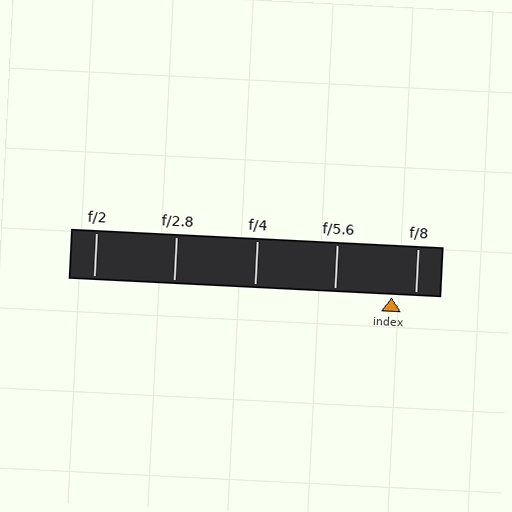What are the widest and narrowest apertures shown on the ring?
The widest aperture shown is f/2 and the narrowest is f/8.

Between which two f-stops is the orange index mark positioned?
The index mark is between f/5.6 and f/8.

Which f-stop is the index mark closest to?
The index mark is closest to f/8.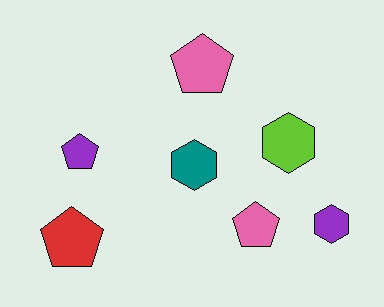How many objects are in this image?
There are 7 objects.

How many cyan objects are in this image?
There are no cyan objects.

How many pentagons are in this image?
There are 4 pentagons.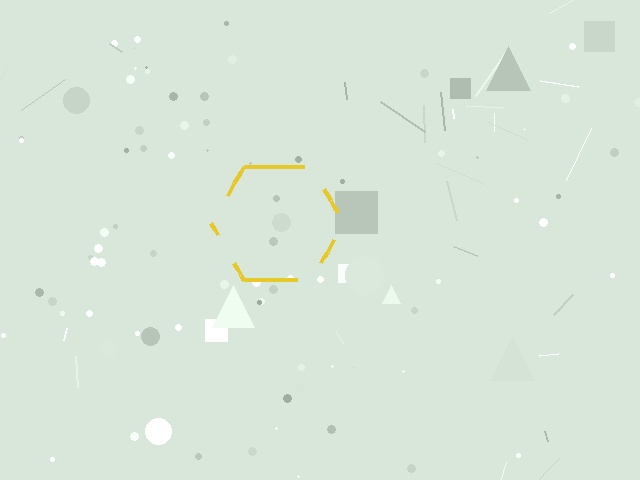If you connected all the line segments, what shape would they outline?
They would outline a hexagon.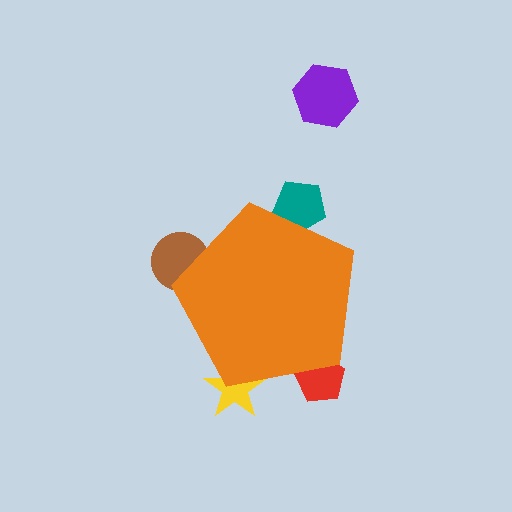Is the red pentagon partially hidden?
Yes, the red pentagon is partially hidden behind the orange pentagon.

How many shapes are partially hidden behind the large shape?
4 shapes are partially hidden.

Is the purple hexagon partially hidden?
No, the purple hexagon is fully visible.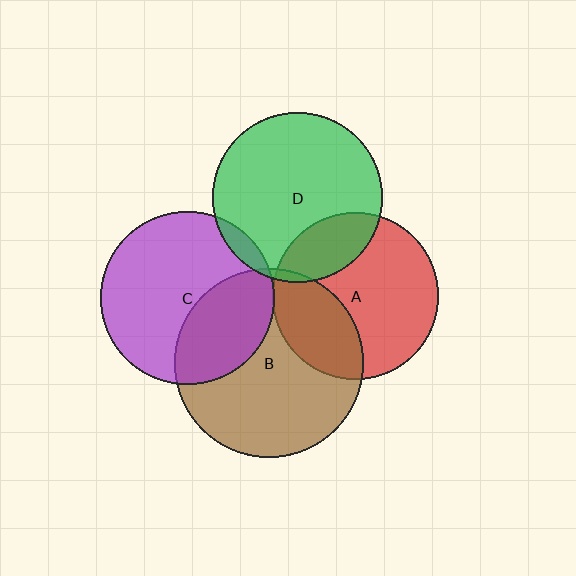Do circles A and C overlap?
Yes.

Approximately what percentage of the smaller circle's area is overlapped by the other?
Approximately 5%.